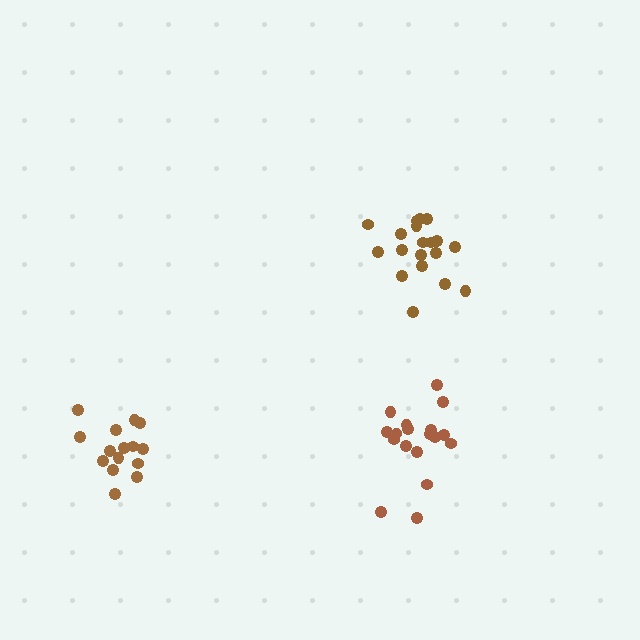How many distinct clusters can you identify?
There are 3 distinct clusters.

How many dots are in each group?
Group 1: 18 dots, Group 2: 15 dots, Group 3: 19 dots (52 total).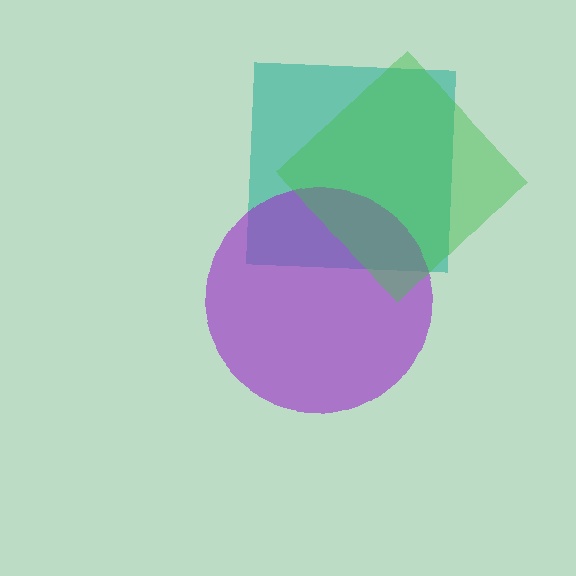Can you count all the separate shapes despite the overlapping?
Yes, there are 3 separate shapes.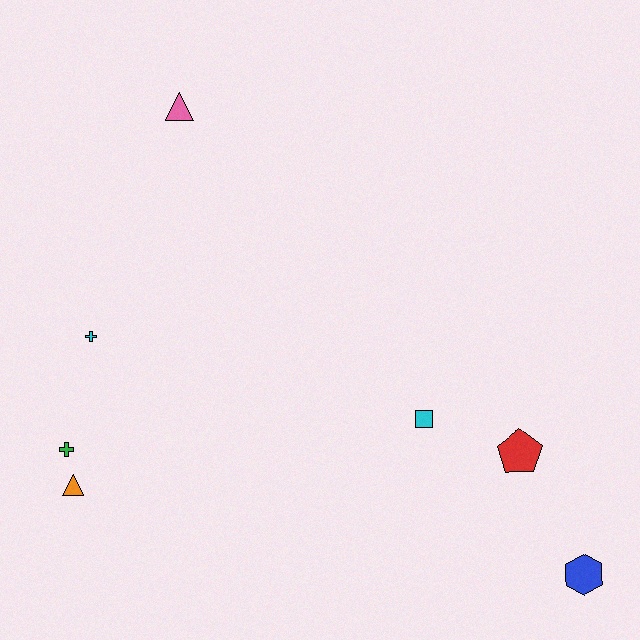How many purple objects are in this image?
There are no purple objects.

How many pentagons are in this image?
There is 1 pentagon.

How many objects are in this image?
There are 7 objects.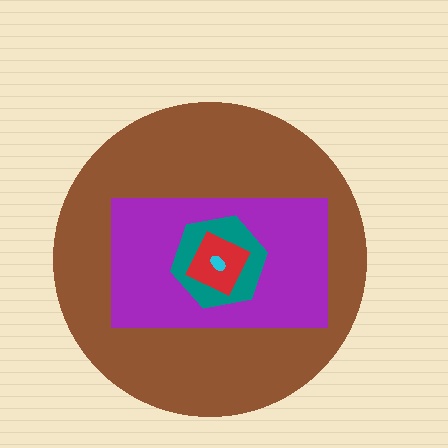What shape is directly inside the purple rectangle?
The teal hexagon.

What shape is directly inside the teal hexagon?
The red diamond.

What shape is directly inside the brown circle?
The purple rectangle.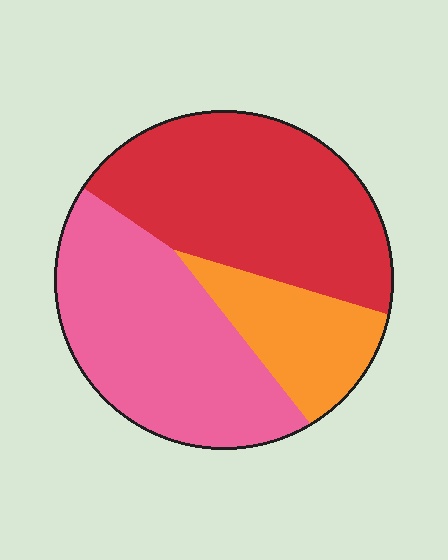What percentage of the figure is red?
Red covers 42% of the figure.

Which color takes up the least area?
Orange, at roughly 15%.